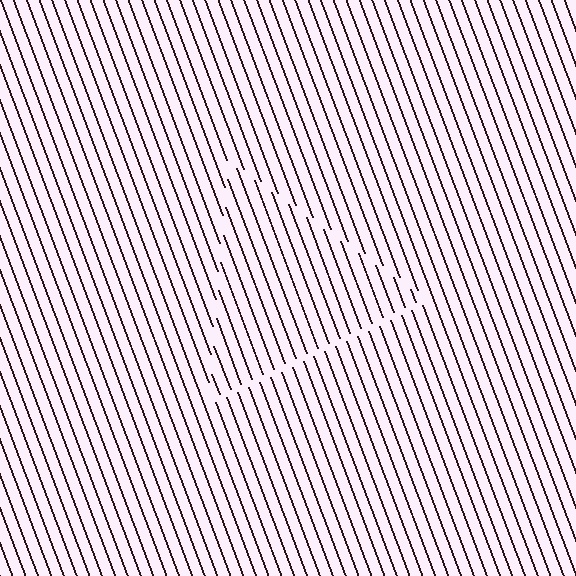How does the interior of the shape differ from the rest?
The interior of the shape contains the same grating, shifted by half a period — the contour is defined by the phase discontinuity where line-ends from the inner and outer gratings abut.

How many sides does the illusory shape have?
3 sides — the line-ends trace a triangle.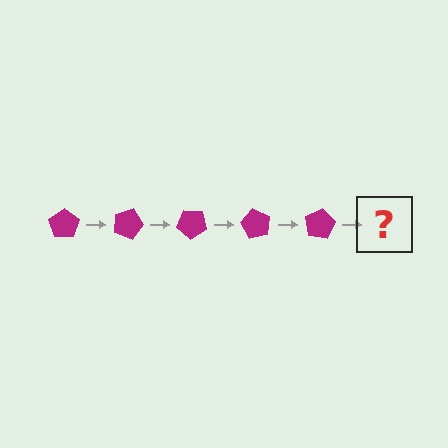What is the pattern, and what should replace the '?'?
The pattern is that the pentagon rotates 20 degrees each step. The '?' should be a magenta pentagon rotated 100 degrees.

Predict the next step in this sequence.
The next step is a magenta pentagon rotated 100 degrees.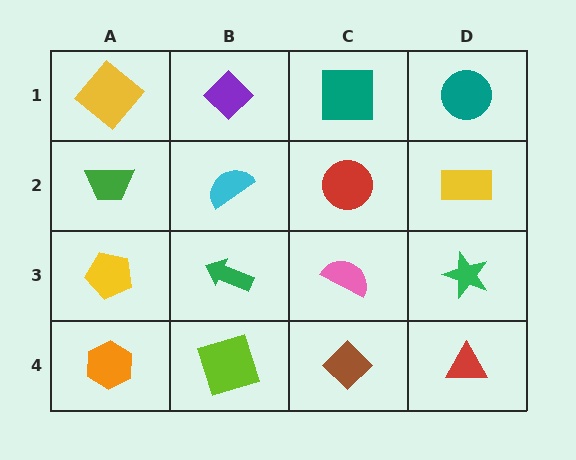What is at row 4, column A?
An orange hexagon.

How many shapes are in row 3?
4 shapes.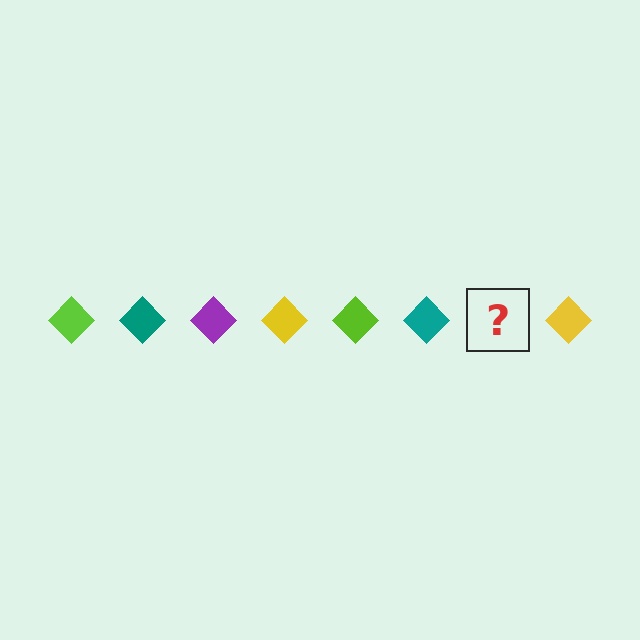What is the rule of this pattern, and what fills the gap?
The rule is that the pattern cycles through lime, teal, purple, yellow diamonds. The gap should be filled with a purple diamond.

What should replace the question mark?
The question mark should be replaced with a purple diamond.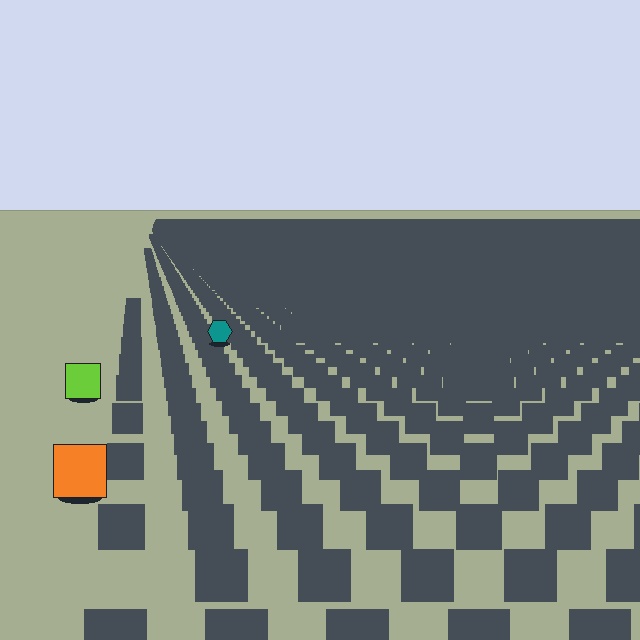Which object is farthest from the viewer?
The teal hexagon is farthest from the viewer. It appears smaller and the ground texture around it is denser.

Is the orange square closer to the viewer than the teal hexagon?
Yes. The orange square is closer — you can tell from the texture gradient: the ground texture is coarser near it.